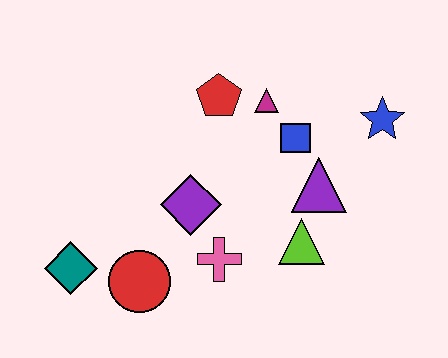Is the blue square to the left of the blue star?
Yes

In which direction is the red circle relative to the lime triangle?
The red circle is to the left of the lime triangle.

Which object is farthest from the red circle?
The blue star is farthest from the red circle.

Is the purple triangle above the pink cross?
Yes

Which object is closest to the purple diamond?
The pink cross is closest to the purple diamond.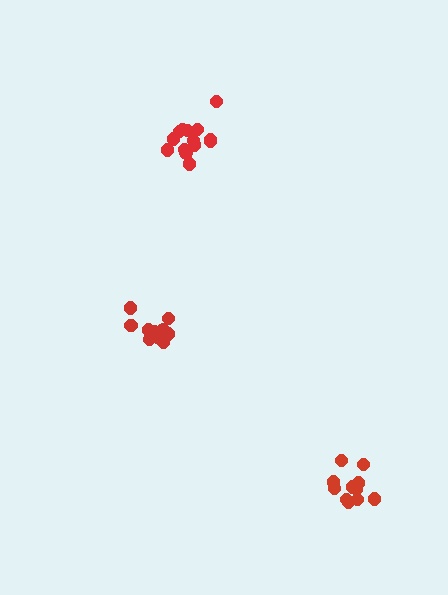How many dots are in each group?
Group 1: 14 dots, Group 2: 12 dots, Group 3: 11 dots (37 total).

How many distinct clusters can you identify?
There are 3 distinct clusters.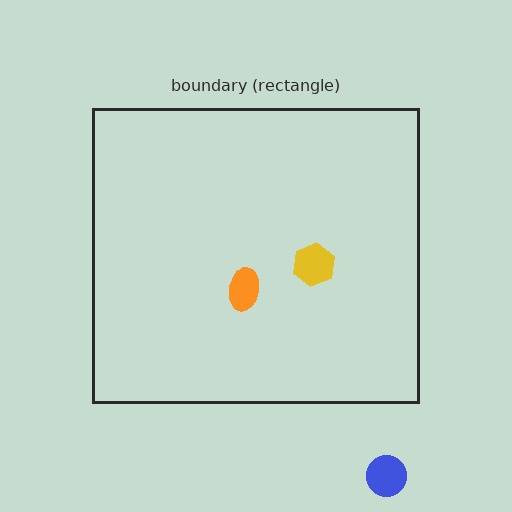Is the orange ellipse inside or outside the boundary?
Inside.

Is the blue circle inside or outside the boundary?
Outside.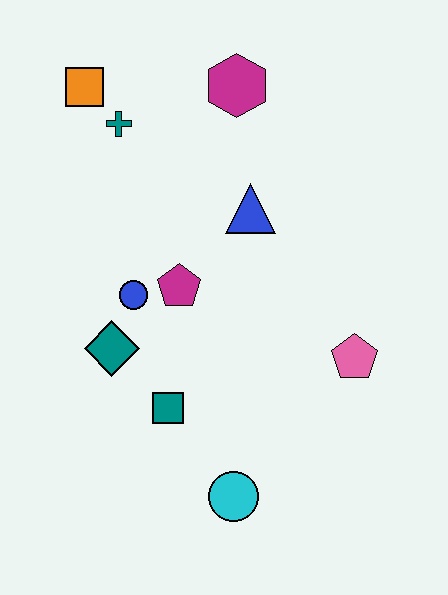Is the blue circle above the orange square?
No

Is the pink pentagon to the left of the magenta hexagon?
No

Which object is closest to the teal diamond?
The blue circle is closest to the teal diamond.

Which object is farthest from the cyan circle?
The orange square is farthest from the cyan circle.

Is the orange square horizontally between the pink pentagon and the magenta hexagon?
No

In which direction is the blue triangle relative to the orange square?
The blue triangle is to the right of the orange square.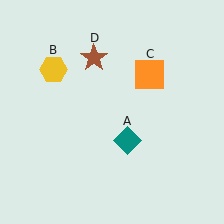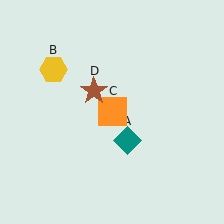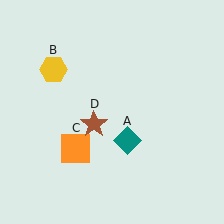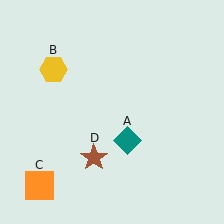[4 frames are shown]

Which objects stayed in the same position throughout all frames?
Teal diamond (object A) and yellow hexagon (object B) remained stationary.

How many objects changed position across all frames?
2 objects changed position: orange square (object C), brown star (object D).